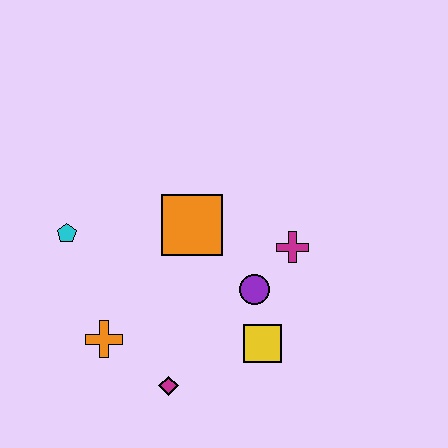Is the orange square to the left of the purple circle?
Yes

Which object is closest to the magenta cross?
The purple circle is closest to the magenta cross.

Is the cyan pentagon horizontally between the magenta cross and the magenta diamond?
No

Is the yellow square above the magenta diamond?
Yes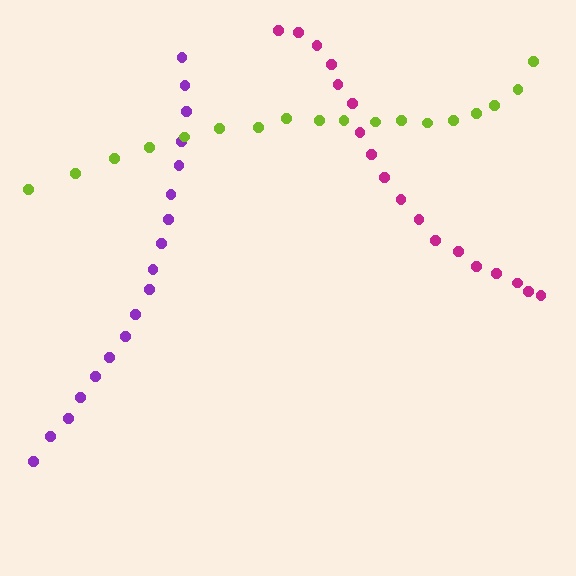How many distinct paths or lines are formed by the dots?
There are 3 distinct paths.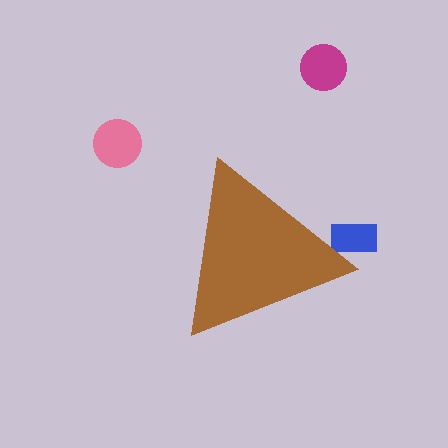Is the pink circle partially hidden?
No, the pink circle is fully visible.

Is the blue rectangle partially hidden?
Yes, the blue rectangle is partially hidden behind the brown triangle.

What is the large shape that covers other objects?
A brown triangle.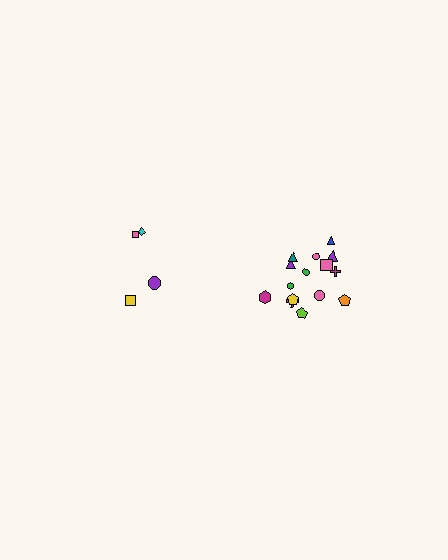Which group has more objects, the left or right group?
The right group.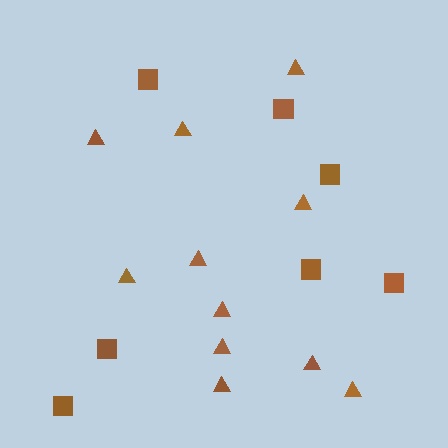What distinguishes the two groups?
There are 2 groups: one group of triangles (11) and one group of squares (7).